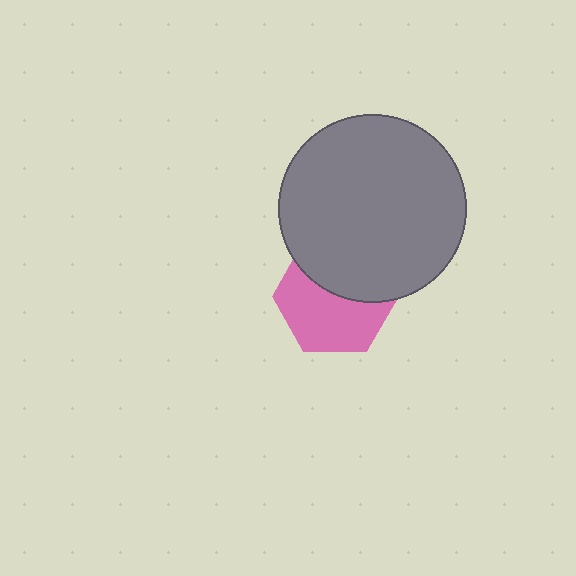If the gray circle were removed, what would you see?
You would see the complete pink hexagon.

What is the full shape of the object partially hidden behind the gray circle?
The partially hidden object is a pink hexagon.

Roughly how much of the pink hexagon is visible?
About half of it is visible (roughly 57%).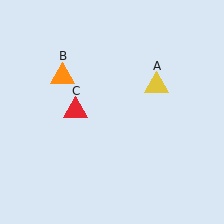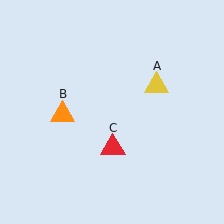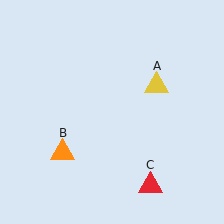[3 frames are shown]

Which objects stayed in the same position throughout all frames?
Yellow triangle (object A) remained stationary.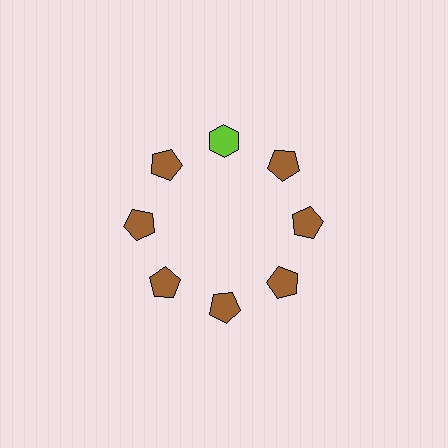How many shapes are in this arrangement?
There are 8 shapes arranged in a ring pattern.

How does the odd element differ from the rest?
It differs in both color (lime instead of brown) and shape (hexagon instead of pentagon).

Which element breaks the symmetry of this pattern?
The lime hexagon at roughly the 12 o'clock position breaks the symmetry. All other shapes are brown pentagons.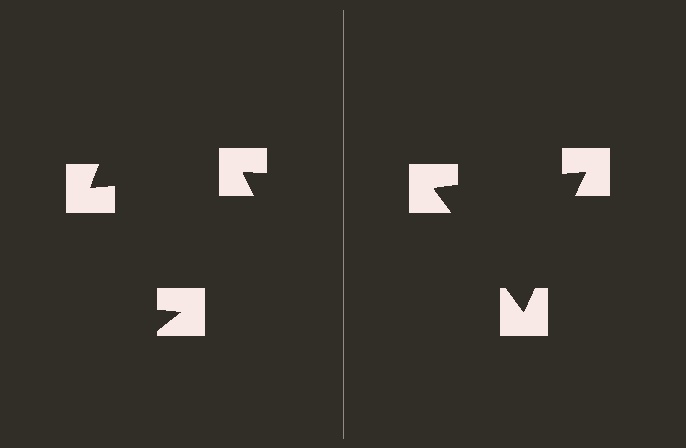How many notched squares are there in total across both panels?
6 — 3 on each side.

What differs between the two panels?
The notched squares are positioned identically on both sides; only the wedge orientations differ. On the right they align to a triangle; on the left they are misaligned.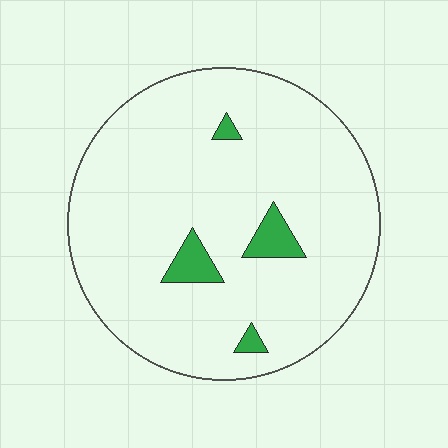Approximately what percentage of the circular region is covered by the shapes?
Approximately 5%.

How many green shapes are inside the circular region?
4.